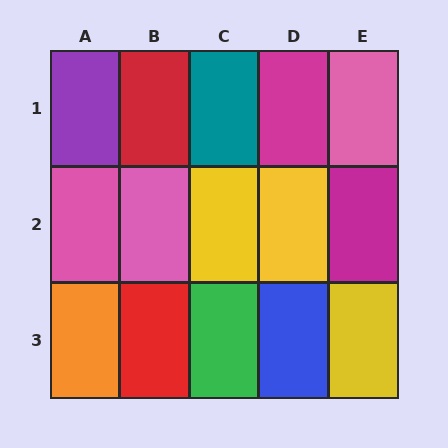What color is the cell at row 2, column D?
Yellow.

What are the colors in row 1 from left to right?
Purple, red, teal, magenta, pink.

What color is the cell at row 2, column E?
Magenta.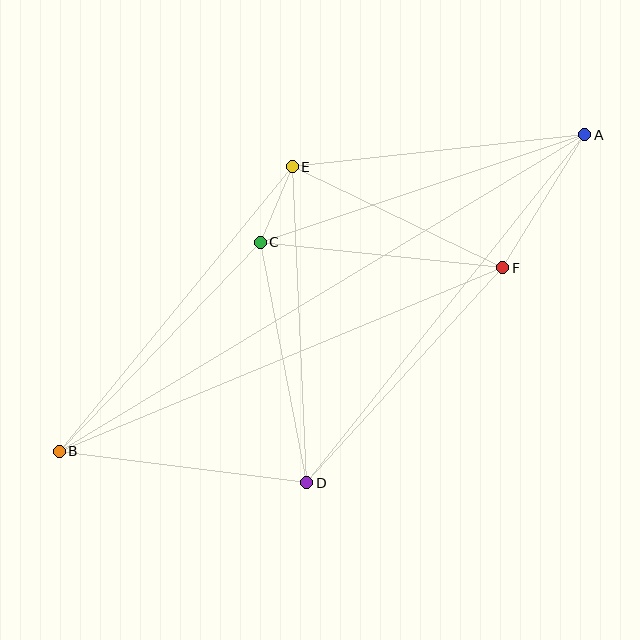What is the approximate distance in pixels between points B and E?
The distance between B and E is approximately 368 pixels.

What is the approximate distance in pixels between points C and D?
The distance between C and D is approximately 245 pixels.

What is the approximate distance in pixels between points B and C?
The distance between B and C is approximately 290 pixels.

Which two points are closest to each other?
Points C and E are closest to each other.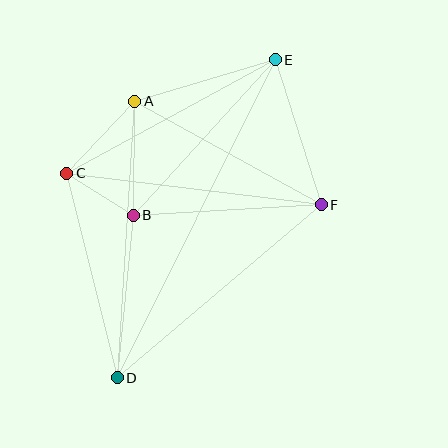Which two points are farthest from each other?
Points D and E are farthest from each other.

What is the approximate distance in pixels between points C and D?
The distance between C and D is approximately 211 pixels.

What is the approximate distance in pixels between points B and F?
The distance between B and F is approximately 188 pixels.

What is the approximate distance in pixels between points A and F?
The distance between A and F is approximately 213 pixels.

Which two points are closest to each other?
Points B and C are closest to each other.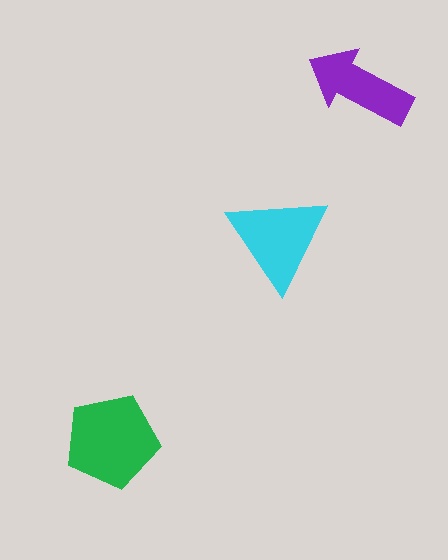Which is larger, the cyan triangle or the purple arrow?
The cyan triangle.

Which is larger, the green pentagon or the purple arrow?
The green pentagon.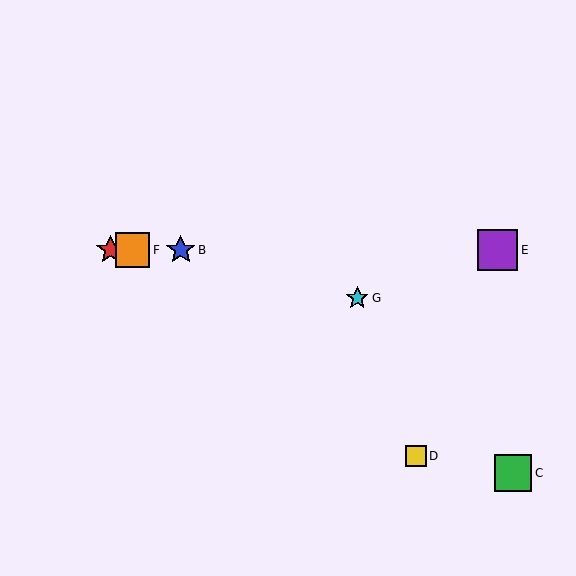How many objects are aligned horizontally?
4 objects (A, B, E, F) are aligned horizontally.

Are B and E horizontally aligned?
Yes, both are at y≈250.